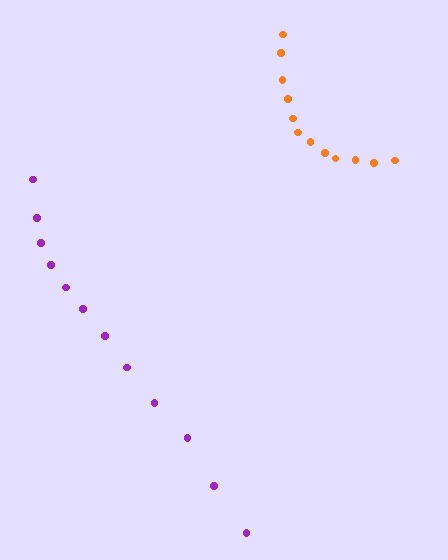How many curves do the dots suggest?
There are 2 distinct paths.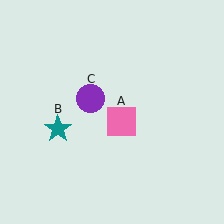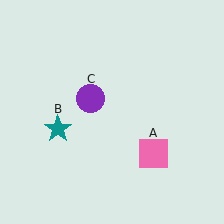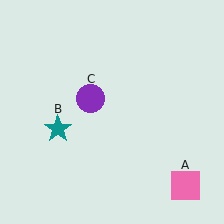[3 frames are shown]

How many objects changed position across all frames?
1 object changed position: pink square (object A).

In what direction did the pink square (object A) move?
The pink square (object A) moved down and to the right.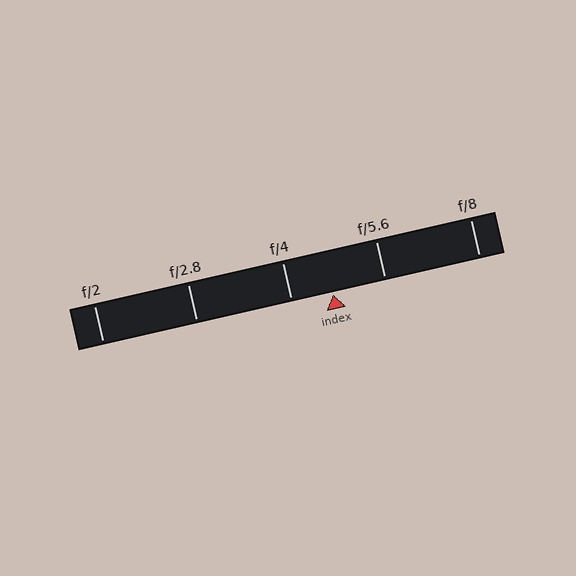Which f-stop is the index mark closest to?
The index mark is closest to f/4.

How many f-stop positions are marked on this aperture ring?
There are 5 f-stop positions marked.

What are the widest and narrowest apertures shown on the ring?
The widest aperture shown is f/2 and the narrowest is f/8.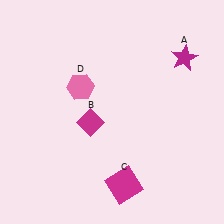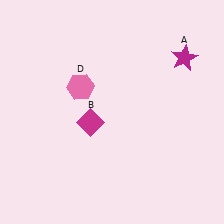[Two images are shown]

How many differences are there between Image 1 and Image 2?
There is 1 difference between the two images.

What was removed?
The magenta square (C) was removed in Image 2.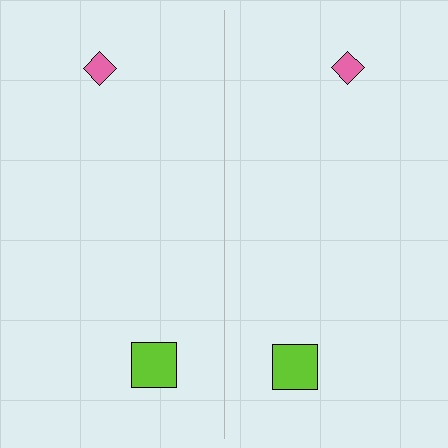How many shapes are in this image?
There are 4 shapes in this image.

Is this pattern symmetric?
Yes, this pattern has bilateral (reflection) symmetry.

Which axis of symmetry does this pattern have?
The pattern has a vertical axis of symmetry running through the center of the image.